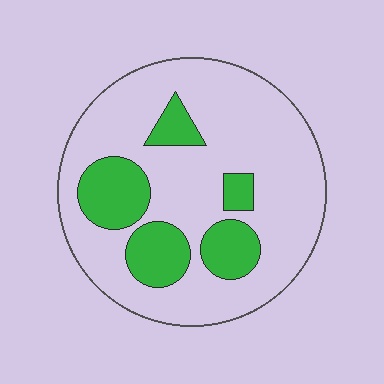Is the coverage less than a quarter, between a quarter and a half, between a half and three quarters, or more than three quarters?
Less than a quarter.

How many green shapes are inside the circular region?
5.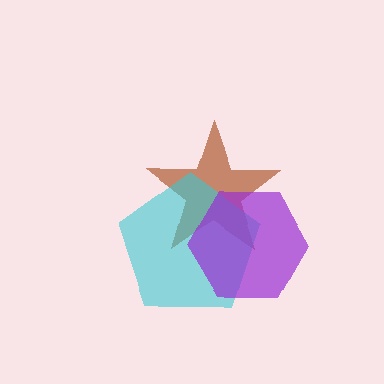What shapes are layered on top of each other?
The layered shapes are: a brown star, a cyan pentagon, a purple hexagon.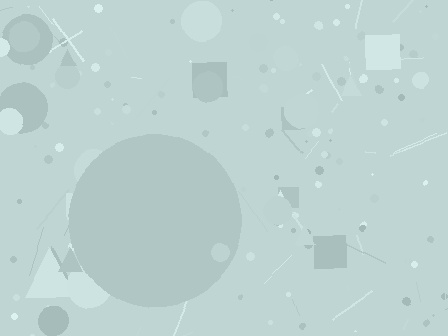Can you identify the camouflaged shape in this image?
The camouflaged shape is a circle.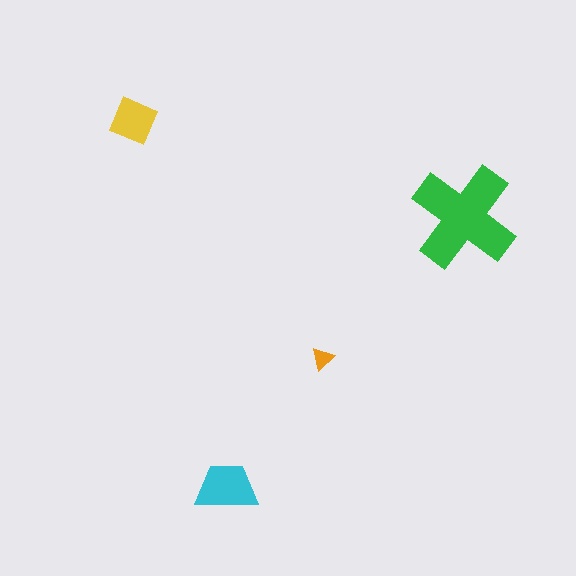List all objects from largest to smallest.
The green cross, the cyan trapezoid, the yellow square, the orange triangle.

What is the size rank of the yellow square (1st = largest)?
3rd.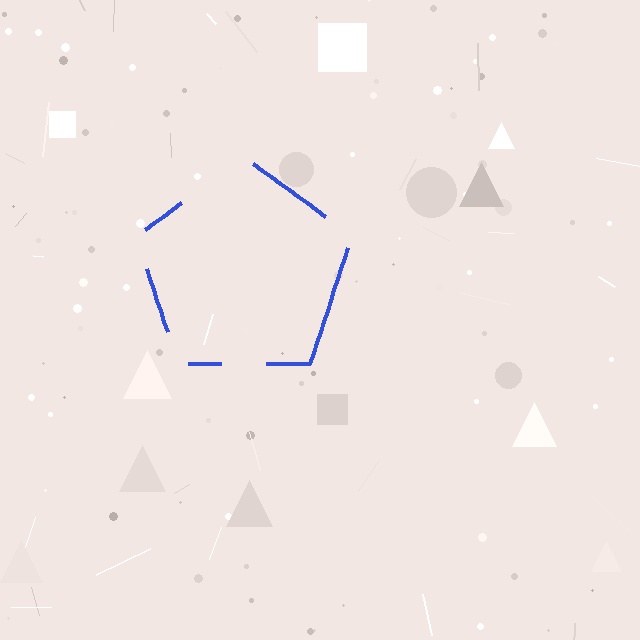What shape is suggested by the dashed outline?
The dashed outline suggests a pentagon.